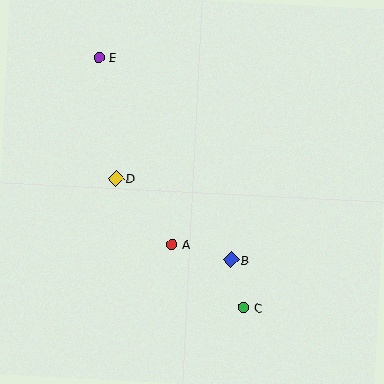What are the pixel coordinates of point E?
Point E is at (99, 57).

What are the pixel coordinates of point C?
Point C is at (244, 308).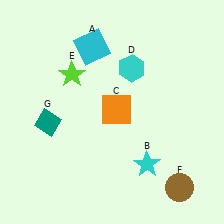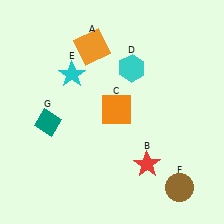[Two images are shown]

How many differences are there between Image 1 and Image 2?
There are 3 differences between the two images.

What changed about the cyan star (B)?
In Image 1, B is cyan. In Image 2, it changed to red.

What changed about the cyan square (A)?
In Image 1, A is cyan. In Image 2, it changed to orange.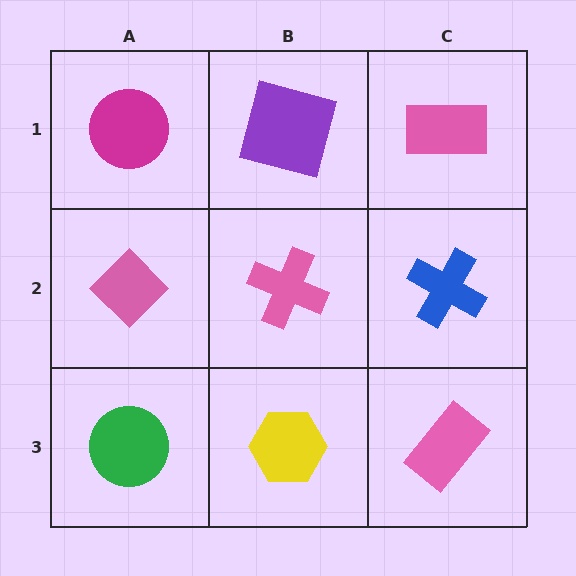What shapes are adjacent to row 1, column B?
A pink cross (row 2, column B), a magenta circle (row 1, column A), a pink rectangle (row 1, column C).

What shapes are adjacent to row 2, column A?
A magenta circle (row 1, column A), a green circle (row 3, column A), a pink cross (row 2, column B).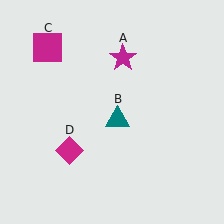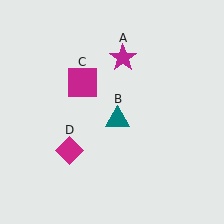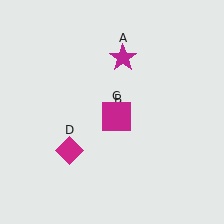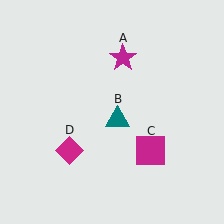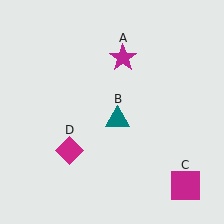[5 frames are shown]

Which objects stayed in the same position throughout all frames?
Magenta star (object A) and teal triangle (object B) and magenta diamond (object D) remained stationary.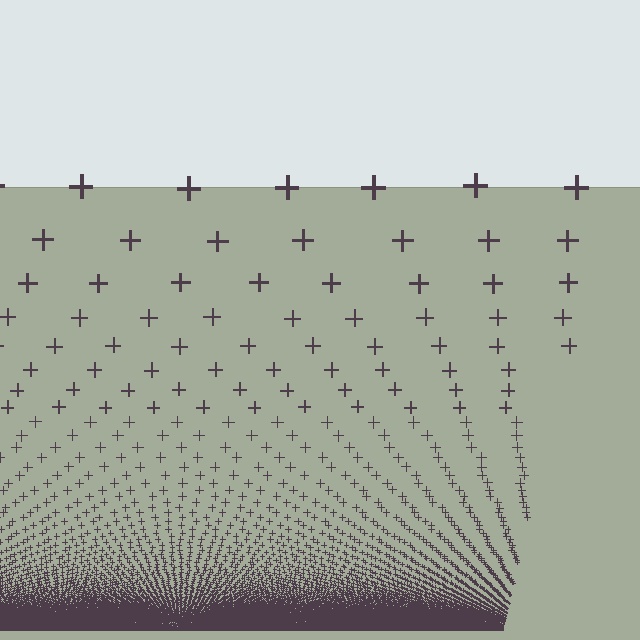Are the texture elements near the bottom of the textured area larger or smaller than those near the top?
Smaller. The gradient is inverted — elements near the bottom are smaller and denser.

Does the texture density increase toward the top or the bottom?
Density increases toward the bottom.